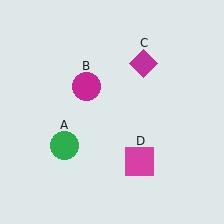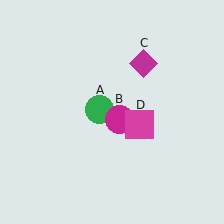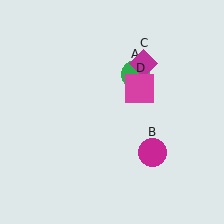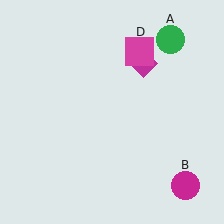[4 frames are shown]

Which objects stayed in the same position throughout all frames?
Magenta diamond (object C) remained stationary.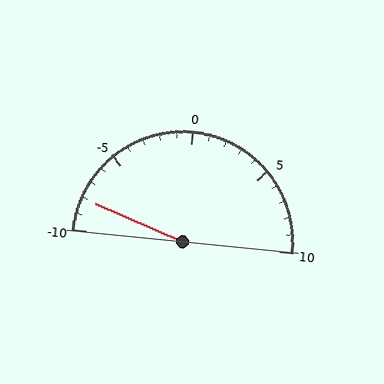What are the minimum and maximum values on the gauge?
The gauge ranges from -10 to 10.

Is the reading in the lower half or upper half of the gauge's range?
The reading is in the lower half of the range (-10 to 10).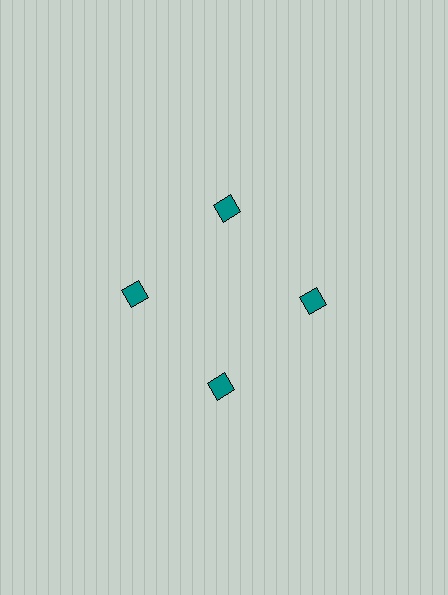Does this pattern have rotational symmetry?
Yes, this pattern has 4-fold rotational symmetry. It looks the same after rotating 90 degrees around the center.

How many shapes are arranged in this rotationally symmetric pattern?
There are 4 shapes, arranged in 4 groups of 1.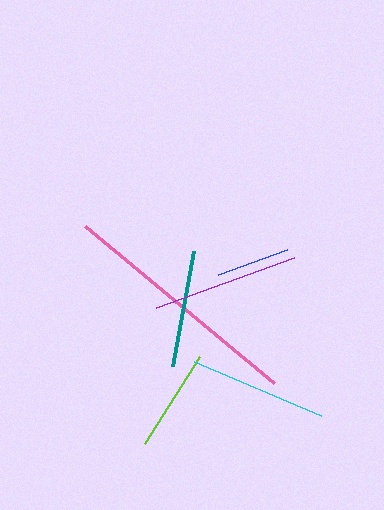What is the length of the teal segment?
The teal segment is approximately 117 pixels long.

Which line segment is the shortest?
The blue line is the shortest at approximately 73 pixels.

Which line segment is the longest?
The pink line is the longest at approximately 245 pixels.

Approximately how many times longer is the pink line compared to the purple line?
The pink line is approximately 1.7 times the length of the purple line.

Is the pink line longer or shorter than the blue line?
The pink line is longer than the blue line.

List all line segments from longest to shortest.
From longest to shortest: pink, purple, cyan, teal, lime, blue.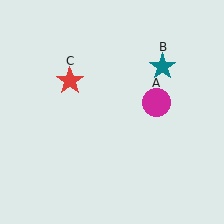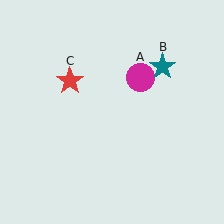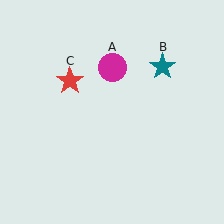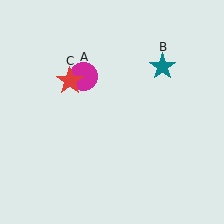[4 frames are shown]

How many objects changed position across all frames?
1 object changed position: magenta circle (object A).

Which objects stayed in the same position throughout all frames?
Teal star (object B) and red star (object C) remained stationary.